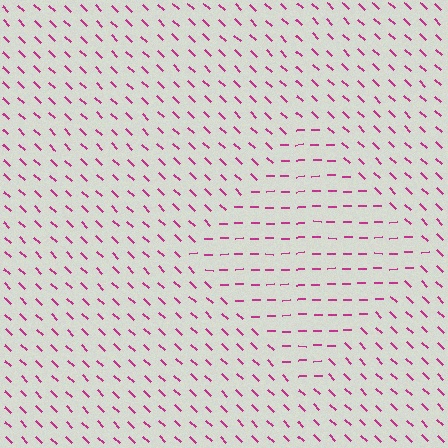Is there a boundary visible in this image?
Yes, there is a texture boundary formed by a change in line orientation.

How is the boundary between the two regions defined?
The boundary is defined purely by a change in line orientation (approximately 45 degrees difference). All lines are the same color and thickness.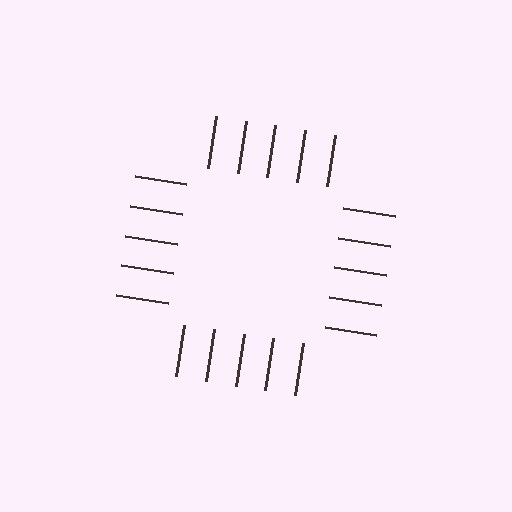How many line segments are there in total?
20 — 5 along each of the 4 edges.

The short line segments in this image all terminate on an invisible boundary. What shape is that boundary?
An illusory square — the line segments terminate on its edges but no continuous stroke is drawn.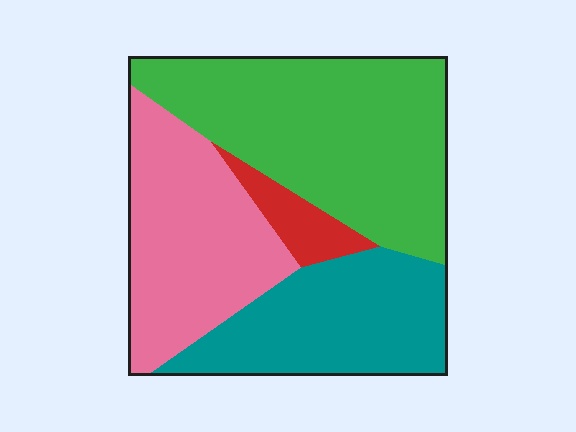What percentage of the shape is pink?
Pink takes up about one quarter (1/4) of the shape.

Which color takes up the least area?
Red, at roughly 5%.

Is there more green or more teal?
Green.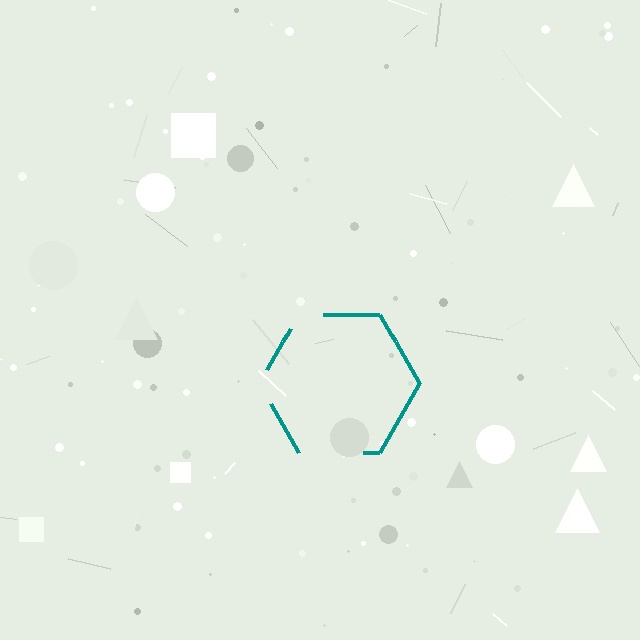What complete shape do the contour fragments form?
The contour fragments form a hexagon.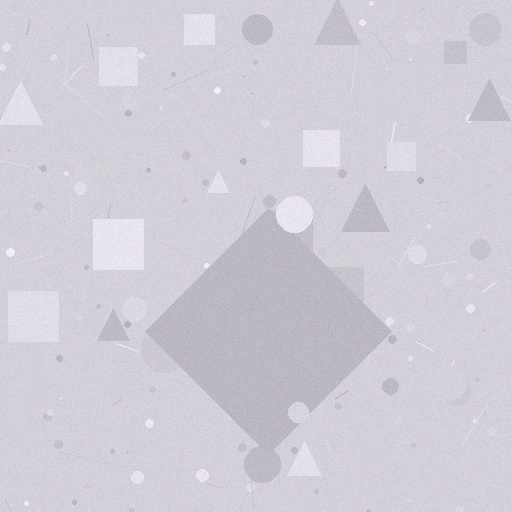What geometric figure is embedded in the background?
A diamond is embedded in the background.